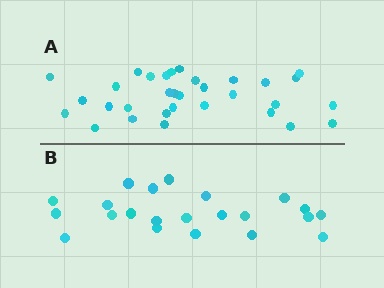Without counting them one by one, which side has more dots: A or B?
Region A (the top region) has more dots.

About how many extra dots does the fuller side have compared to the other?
Region A has roughly 10 or so more dots than region B.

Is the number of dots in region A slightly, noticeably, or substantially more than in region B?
Region A has substantially more. The ratio is roughly 1.5 to 1.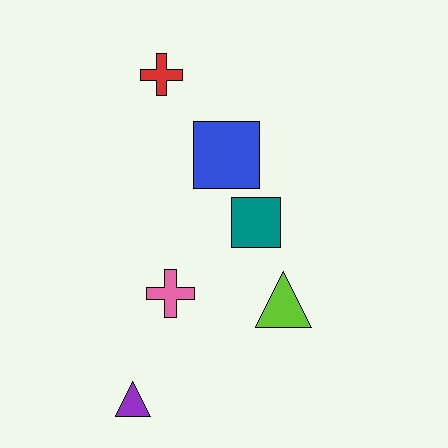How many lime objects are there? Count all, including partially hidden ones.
There is 1 lime object.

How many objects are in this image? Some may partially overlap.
There are 6 objects.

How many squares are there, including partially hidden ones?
There are 2 squares.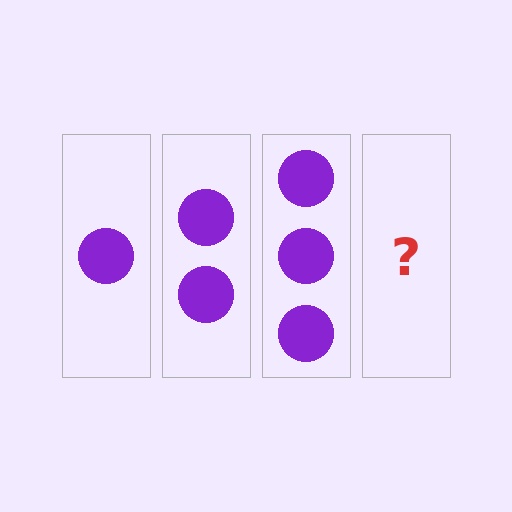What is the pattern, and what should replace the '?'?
The pattern is that each step adds one more circle. The '?' should be 4 circles.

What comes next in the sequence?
The next element should be 4 circles.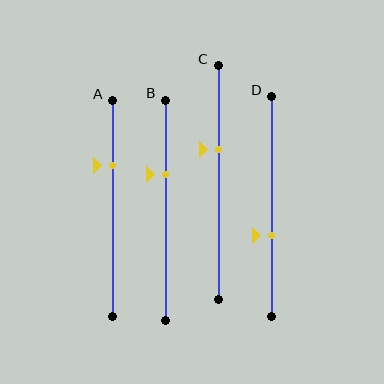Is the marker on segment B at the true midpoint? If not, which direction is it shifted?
No, the marker on segment B is shifted upward by about 16% of the segment length.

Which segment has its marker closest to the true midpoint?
Segment D has its marker closest to the true midpoint.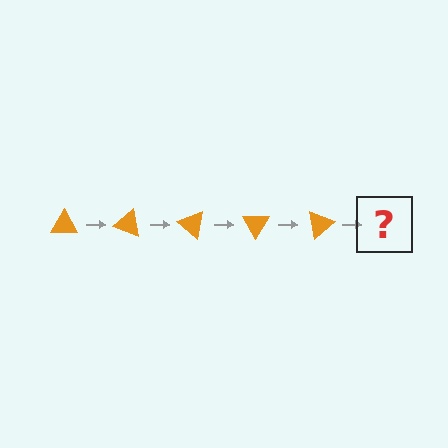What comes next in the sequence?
The next element should be an orange triangle rotated 100 degrees.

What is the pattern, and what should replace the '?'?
The pattern is that the triangle rotates 20 degrees each step. The '?' should be an orange triangle rotated 100 degrees.